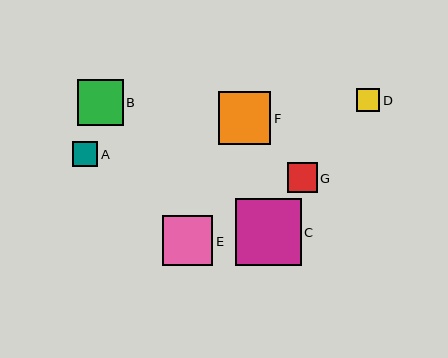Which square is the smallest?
Square D is the smallest with a size of approximately 23 pixels.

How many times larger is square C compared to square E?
Square C is approximately 1.3 times the size of square E.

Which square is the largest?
Square C is the largest with a size of approximately 66 pixels.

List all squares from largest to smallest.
From largest to smallest: C, F, E, B, G, A, D.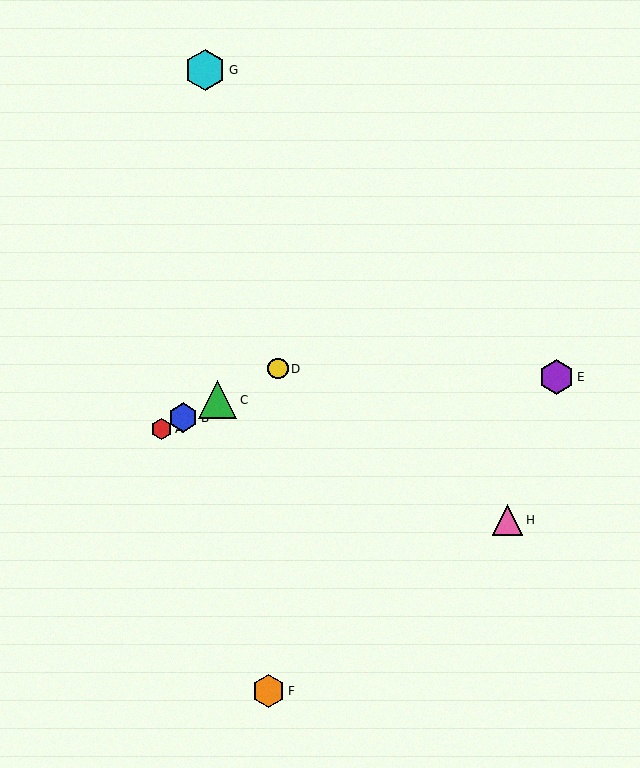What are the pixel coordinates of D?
Object D is at (278, 369).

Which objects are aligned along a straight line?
Objects A, B, C, D are aligned along a straight line.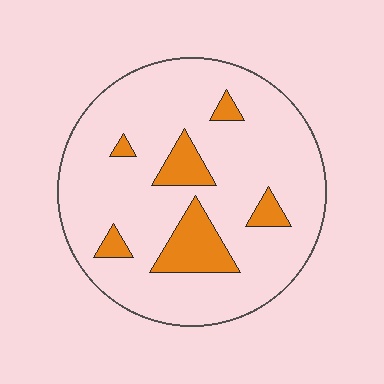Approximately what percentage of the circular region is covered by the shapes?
Approximately 15%.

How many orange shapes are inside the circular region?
6.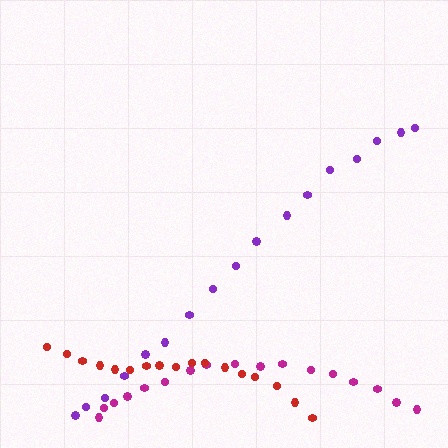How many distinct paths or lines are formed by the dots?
There are 3 distinct paths.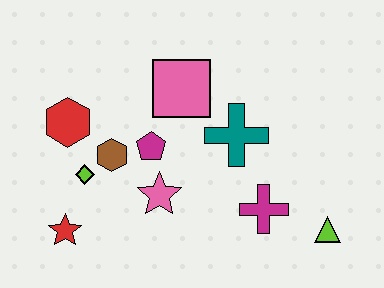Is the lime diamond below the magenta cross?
No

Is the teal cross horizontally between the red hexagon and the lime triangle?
Yes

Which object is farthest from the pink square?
The lime triangle is farthest from the pink square.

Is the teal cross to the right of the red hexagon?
Yes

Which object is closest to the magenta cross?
The lime triangle is closest to the magenta cross.